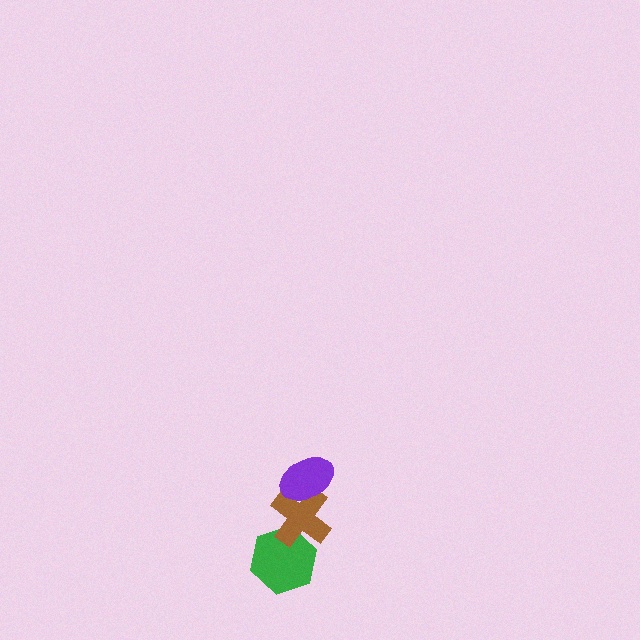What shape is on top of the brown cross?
The purple ellipse is on top of the brown cross.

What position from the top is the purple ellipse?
The purple ellipse is 1st from the top.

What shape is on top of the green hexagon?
The brown cross is on top of the green hexagon.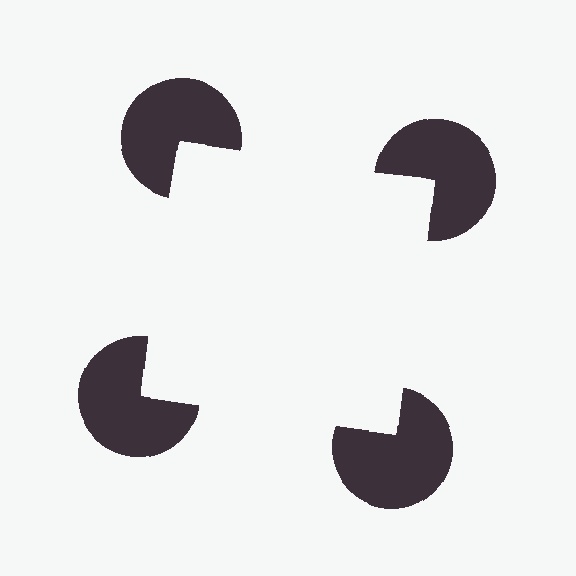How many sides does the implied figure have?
4 sides.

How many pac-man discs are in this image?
There are 4 — one at each vertex of the illusory square.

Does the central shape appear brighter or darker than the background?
It typically appears slightly brighter than the background, even though no actual brightness change is drawn.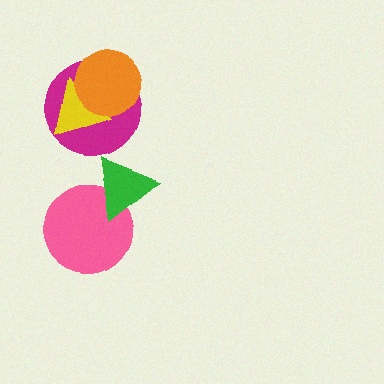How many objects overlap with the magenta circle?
2 objects overlap with the magenta circle.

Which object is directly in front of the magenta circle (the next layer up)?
The yellow triangle is directly in front of the magenta circle.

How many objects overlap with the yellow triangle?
2 objects overlap with the yellow triangle.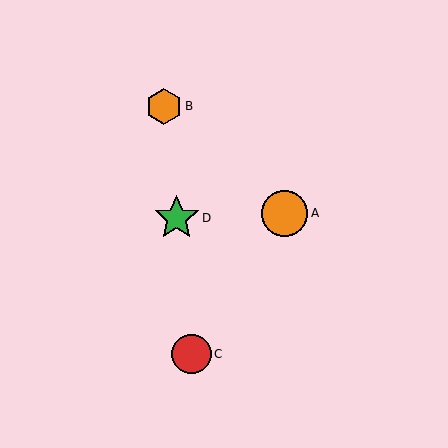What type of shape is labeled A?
Shape A is an orange circle.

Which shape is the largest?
The orange circle (labeled A) is the largest.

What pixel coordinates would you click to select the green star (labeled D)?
Click at (177, 218) to select the green star D.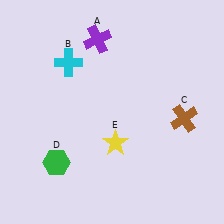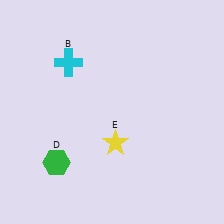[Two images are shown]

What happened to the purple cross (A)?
The purple cross (A) was removed in Image 2. It was in the top-left area of Image 1.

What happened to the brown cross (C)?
The brown cross (C) was removed in Image 2. It was in the bottom-right area of Image 1.